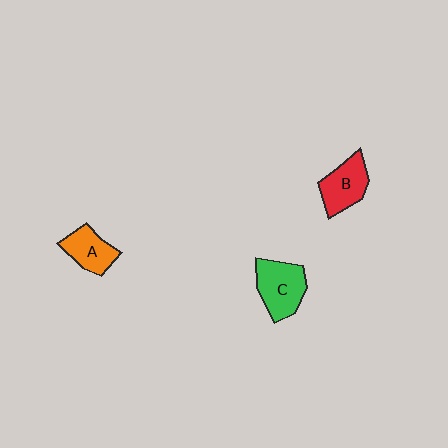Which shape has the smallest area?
Shape A (orange).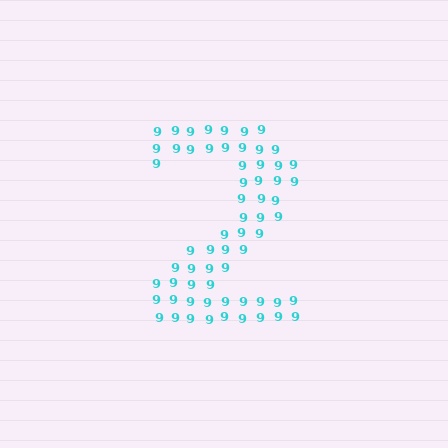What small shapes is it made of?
It is made of small digit 9's.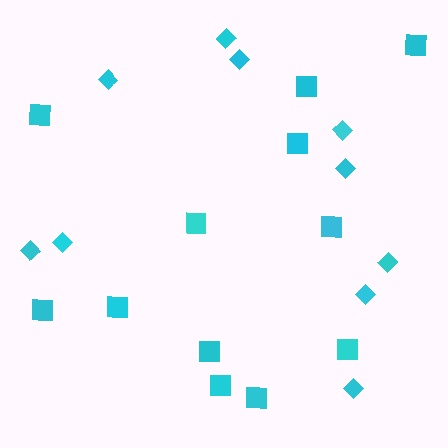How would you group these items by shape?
There are 2 groups: one group of squares (12) and one group of diamonds (10).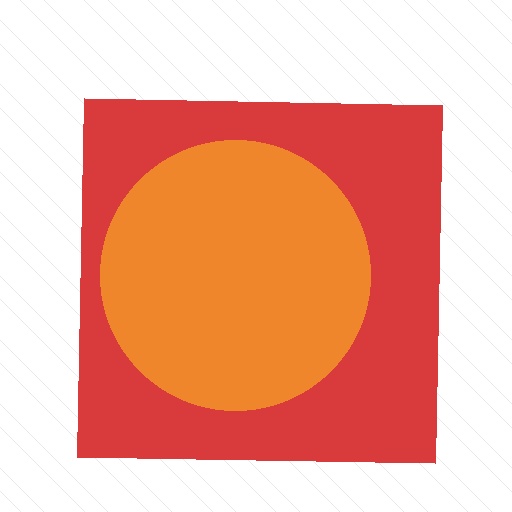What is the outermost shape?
The red square.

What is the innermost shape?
The orange circle.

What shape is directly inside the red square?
The orange circle.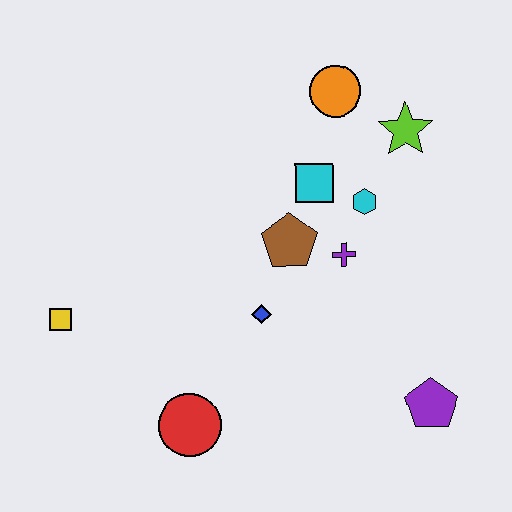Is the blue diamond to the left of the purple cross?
Yes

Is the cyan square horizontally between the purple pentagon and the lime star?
No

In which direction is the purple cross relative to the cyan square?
The purple cross is below the cyan square.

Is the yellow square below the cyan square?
Yes